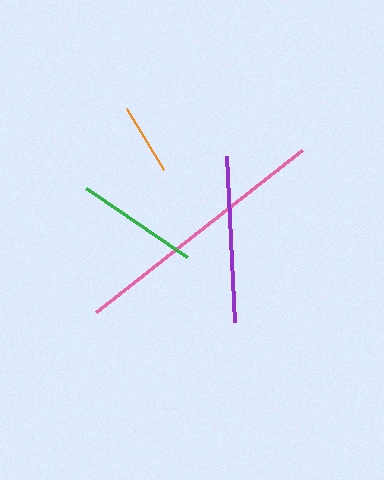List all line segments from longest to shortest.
From longest to shortest: pink, purple, green, orange.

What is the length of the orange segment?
The orange segment is approximately 72 pixels long.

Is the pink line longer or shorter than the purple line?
The pink line is longer than the purple line.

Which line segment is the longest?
The pink line is the longest at approximately 262 pixels.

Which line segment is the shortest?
The orange line is the shortest at approximately 72 pixels.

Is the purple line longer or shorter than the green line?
The purple line is longer than the green line.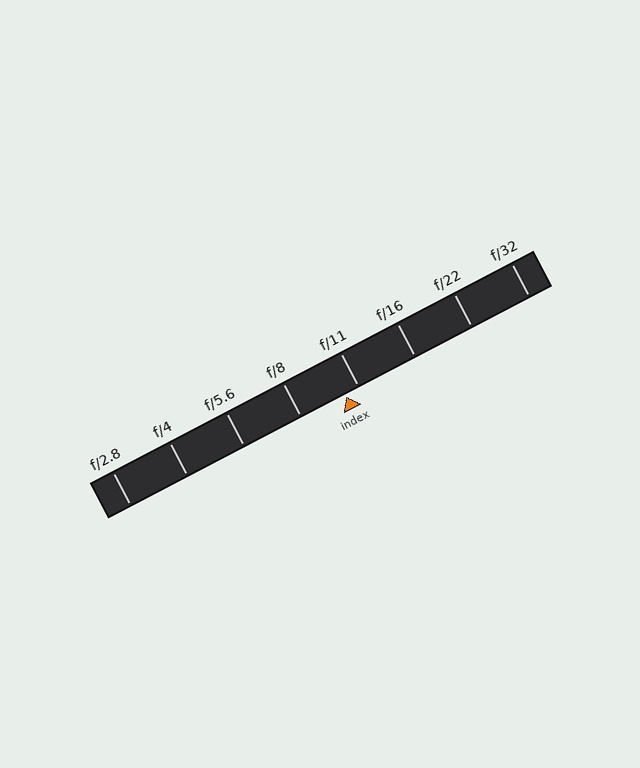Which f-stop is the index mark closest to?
The index mark is closest to f/11.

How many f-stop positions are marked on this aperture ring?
There are 8 f-stop positions marked.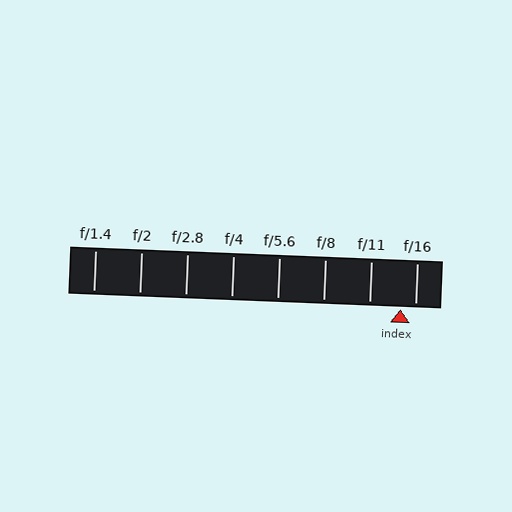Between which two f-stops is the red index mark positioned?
The index mark is between f/11 and f/16.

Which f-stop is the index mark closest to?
The index mark is closest to f/16.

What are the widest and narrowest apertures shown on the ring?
The widest aperture shown is f/1.4 and the narrowest is f/16.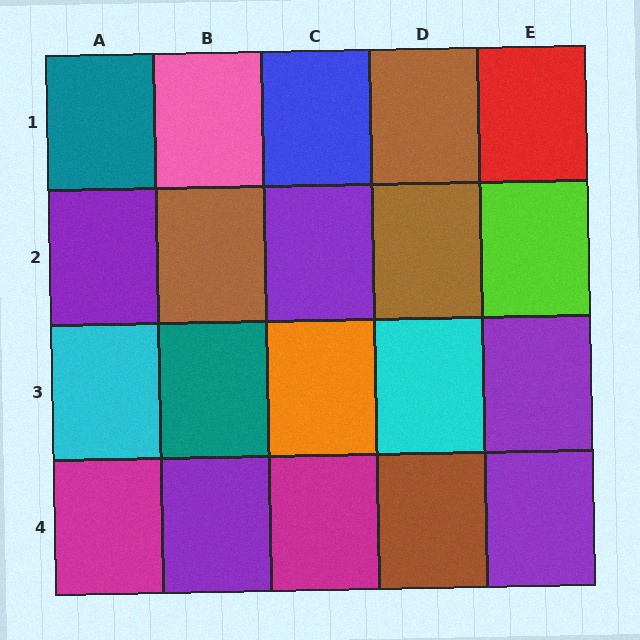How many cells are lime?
1 cell is lime.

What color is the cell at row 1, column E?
Red.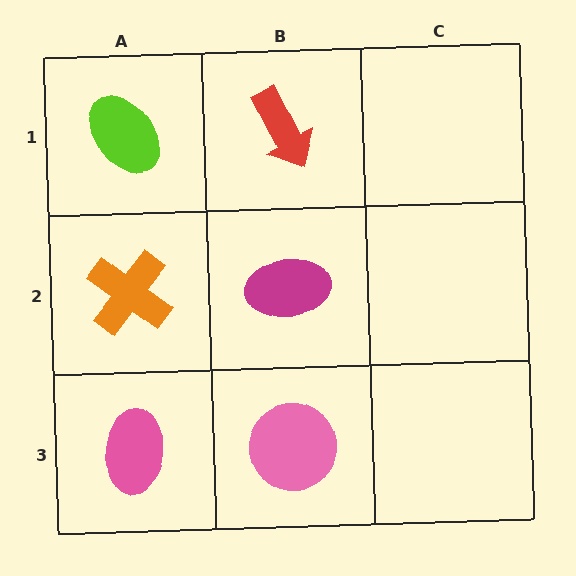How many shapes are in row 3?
2 shapes.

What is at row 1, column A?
A lime ellipse.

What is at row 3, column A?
A pink ellipse.